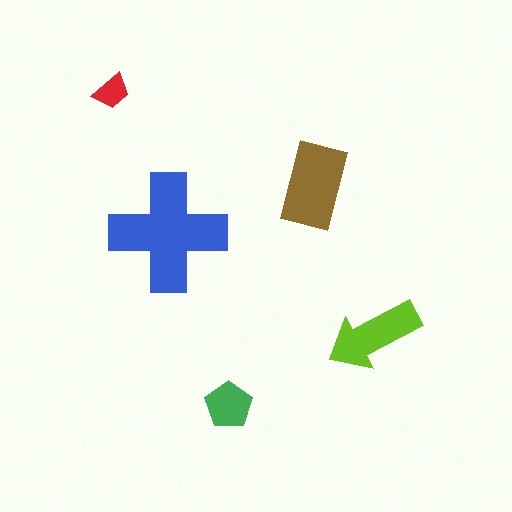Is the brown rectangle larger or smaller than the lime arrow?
Larger.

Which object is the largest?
The blue cross.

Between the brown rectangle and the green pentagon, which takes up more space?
The brown rectangle.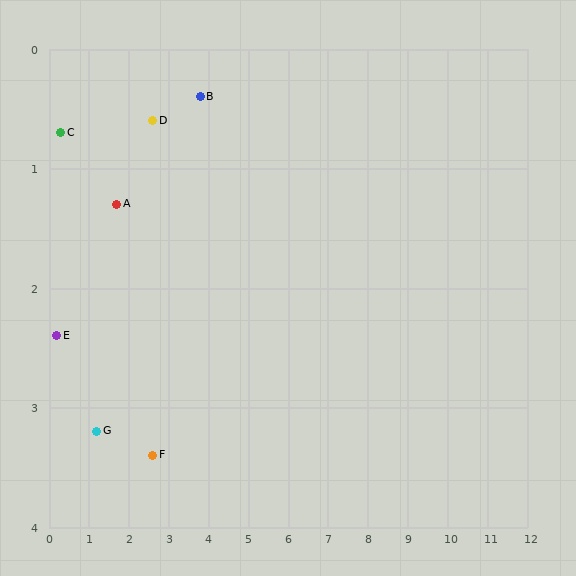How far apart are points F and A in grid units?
Points F and A are about 2.3 grid units apart.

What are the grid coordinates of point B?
Point B is at approximately (3.8, 0.4).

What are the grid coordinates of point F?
Point F is at approximately (2.6, 3.4).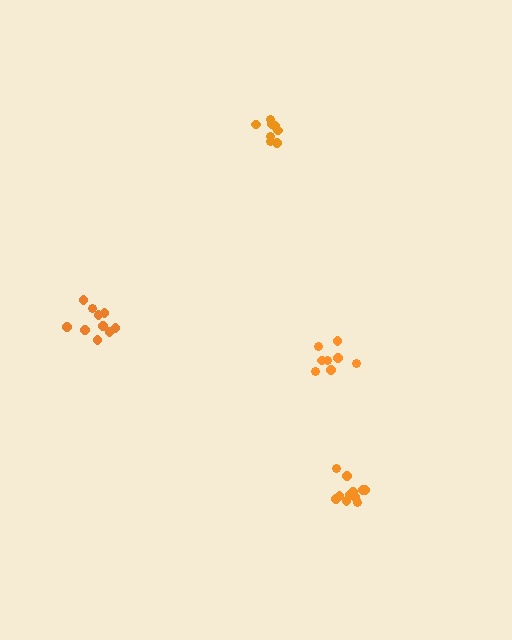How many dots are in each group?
Group 1: 11 dots, Group 2: 9 dots, Group 3: 10 dots, Group 4: 8 dots (38 total).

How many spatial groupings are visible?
There are 4 spatial groupings.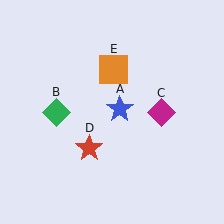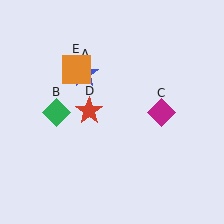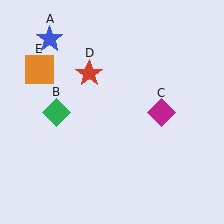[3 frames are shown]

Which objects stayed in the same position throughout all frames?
Green diamond (object B) and magenta diamond (object C) remained stationary.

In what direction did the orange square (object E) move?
The orange square (object E) moved left.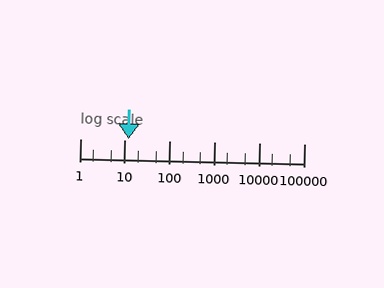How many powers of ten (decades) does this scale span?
The scale spans 5 decades, from 1 to 100000.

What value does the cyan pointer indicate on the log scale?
The pointer indicates approximately 12.